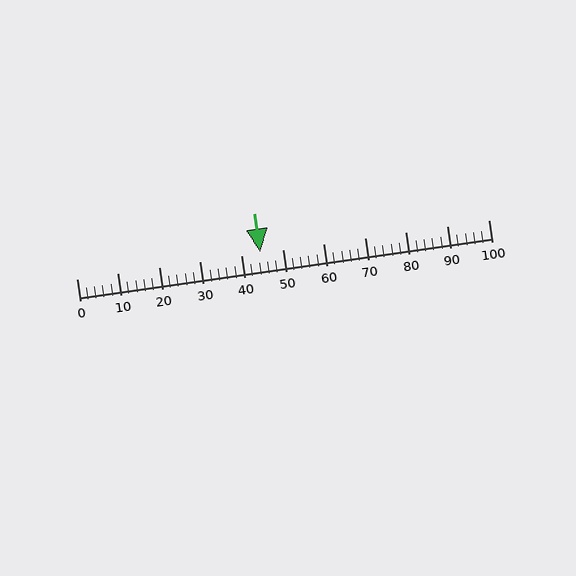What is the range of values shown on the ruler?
The ruler shows values from 0 to 100.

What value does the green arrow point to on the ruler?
The green arrow points to approximately 45.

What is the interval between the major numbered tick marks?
The major tick marks are spaced 10 units apart.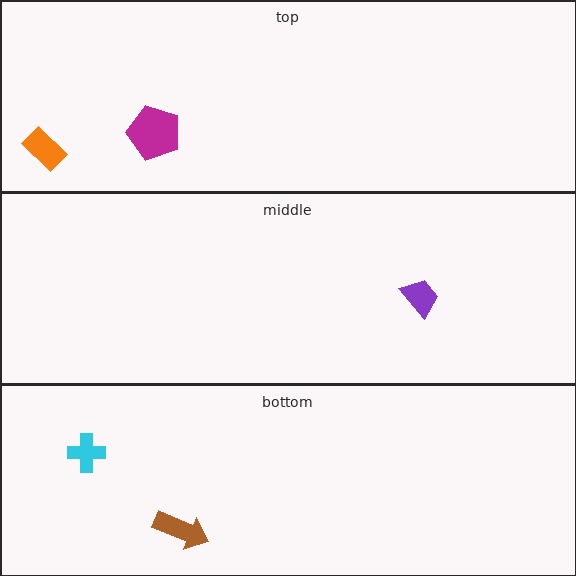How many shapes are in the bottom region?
2.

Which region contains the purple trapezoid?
The middle region.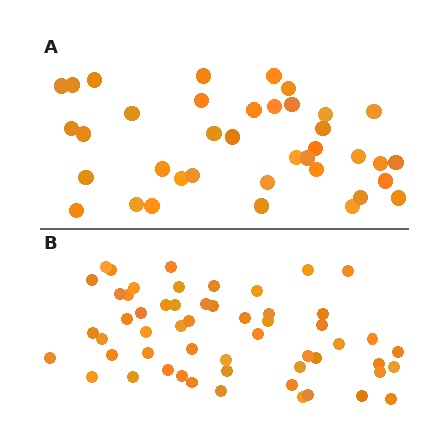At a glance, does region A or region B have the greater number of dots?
Region B (the bottom region) has more dots.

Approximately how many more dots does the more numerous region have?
Region B has approximately 15 more dots than region A.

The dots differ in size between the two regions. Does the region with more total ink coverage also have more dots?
No. Region A has more total ink coverage because its dots are larger, but region B actually contains more individual dots. Total area can be misleading — the number of items is what matters here.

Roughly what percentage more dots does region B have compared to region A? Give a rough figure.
About 45% more.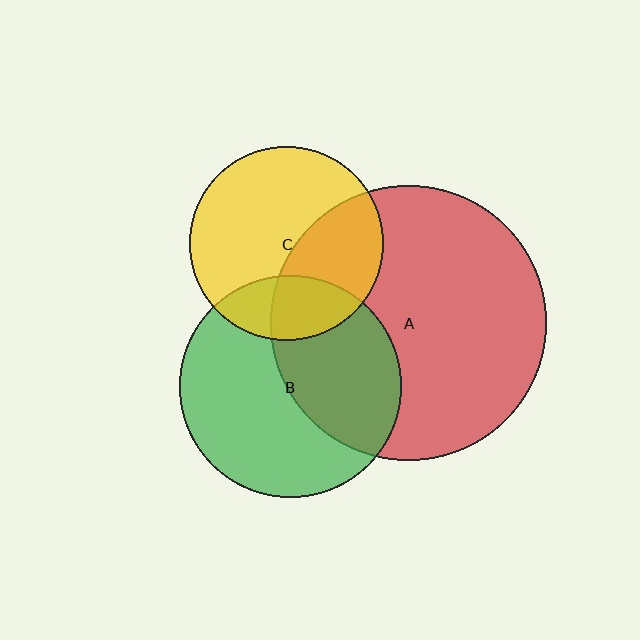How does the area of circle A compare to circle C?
Approximately 2.0 times.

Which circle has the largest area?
Circle A (red).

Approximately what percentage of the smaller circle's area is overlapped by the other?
Approximately 45%.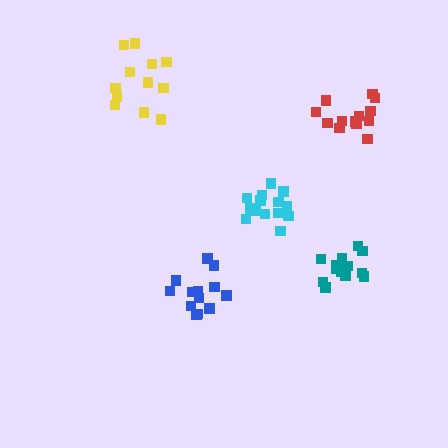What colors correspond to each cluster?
The clusters are colored: yellow, cyan, blue, teal, red.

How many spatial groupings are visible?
There are 5 spatial groupings.